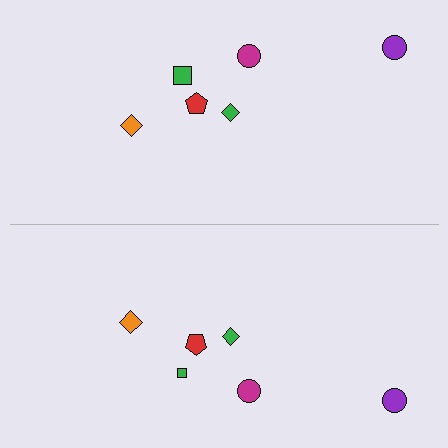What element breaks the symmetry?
The green square on the bottom side has a different size than its mirror counterpart.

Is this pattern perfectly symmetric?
No, the pattern is not perfectly symmetric. The green square on the bottom side has a different size than its mirror counterpart.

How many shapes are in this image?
There are 12 shapes in this image.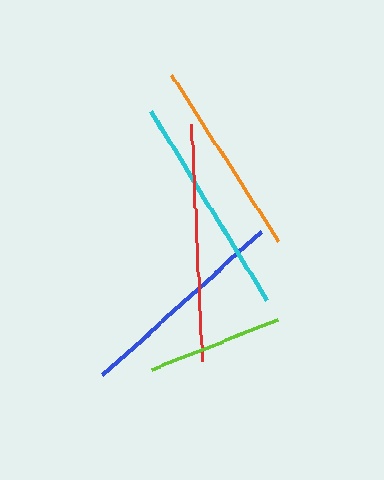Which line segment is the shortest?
The lime line is the shortest at approximately 136 pixels.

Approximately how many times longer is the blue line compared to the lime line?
The blue line is approximately 1.6 times the length of the lime line.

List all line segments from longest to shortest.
From longest to shortest: red, cyan, blue, orange, lime.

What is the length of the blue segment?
The blue segment is approximately 214 pixels long.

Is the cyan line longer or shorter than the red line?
The red line is longer than the cyan line.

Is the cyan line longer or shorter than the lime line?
The cyan line is longer than the lime line.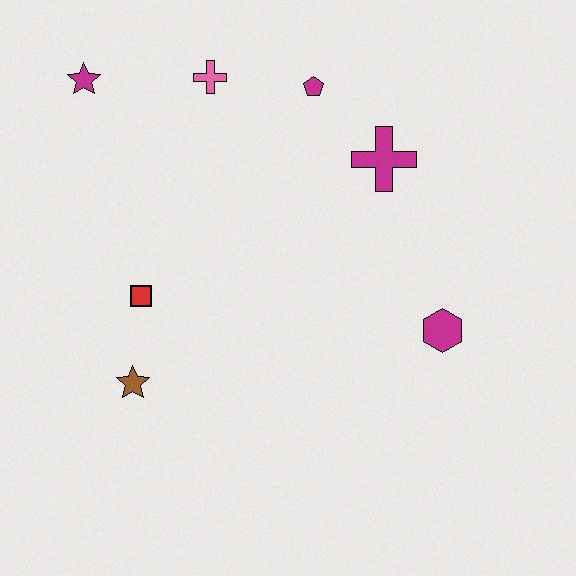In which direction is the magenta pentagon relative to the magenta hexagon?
The magenta pentagon is above the magenta hexagon.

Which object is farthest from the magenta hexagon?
The magenta star is farthest from the magenta hexagon.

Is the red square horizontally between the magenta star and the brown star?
No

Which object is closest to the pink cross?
The magenta pentagon is closest to the pink cross.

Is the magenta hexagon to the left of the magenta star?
No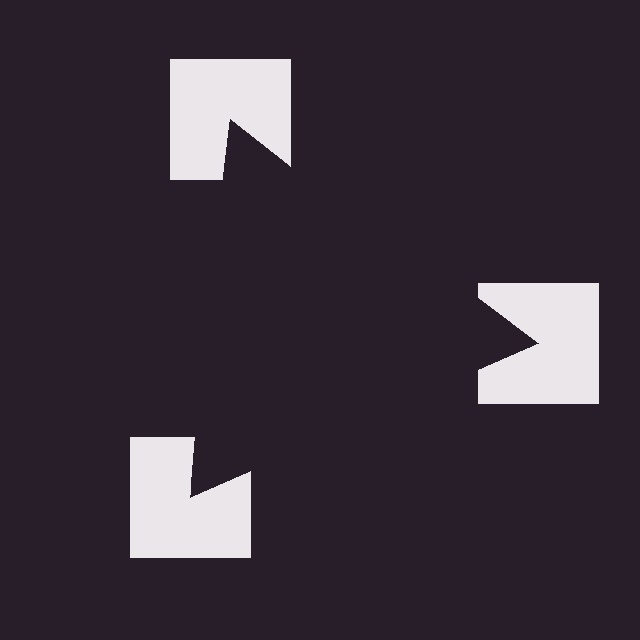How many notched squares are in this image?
There are 3 — one at each vertex of the illusory triangle.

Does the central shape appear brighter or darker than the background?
It typically appears slightly darker than the background, even though no actual brightness change is drawn.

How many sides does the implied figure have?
3 sides.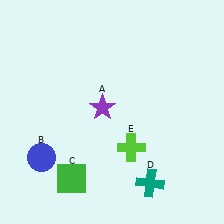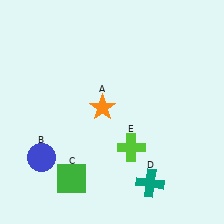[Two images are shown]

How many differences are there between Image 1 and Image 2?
There is 1 difference between the two images.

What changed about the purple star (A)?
In Image 1, A is purple. In Image 2, it changed to orange.